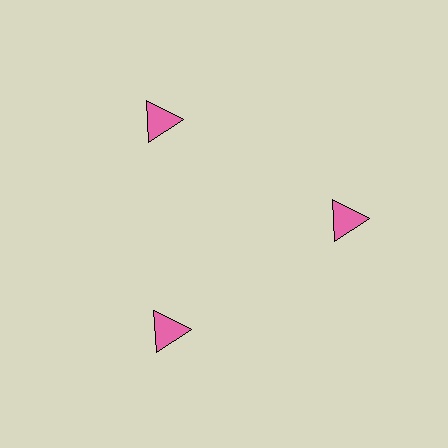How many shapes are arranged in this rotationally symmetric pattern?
There are 3 shapes, arranged in 3 groups of 1.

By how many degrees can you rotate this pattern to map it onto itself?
The pattern maps onto itself every 120 degrees of rotation.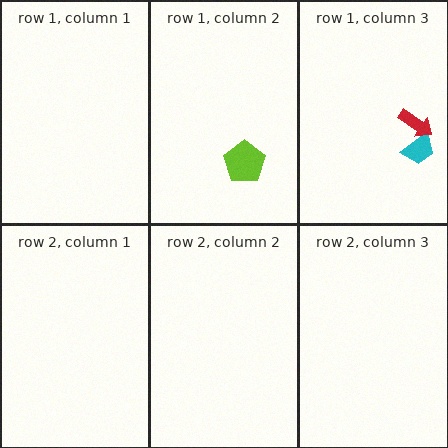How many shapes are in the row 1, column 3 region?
2.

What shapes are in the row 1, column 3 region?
The cyan trapezoid, the red arrow.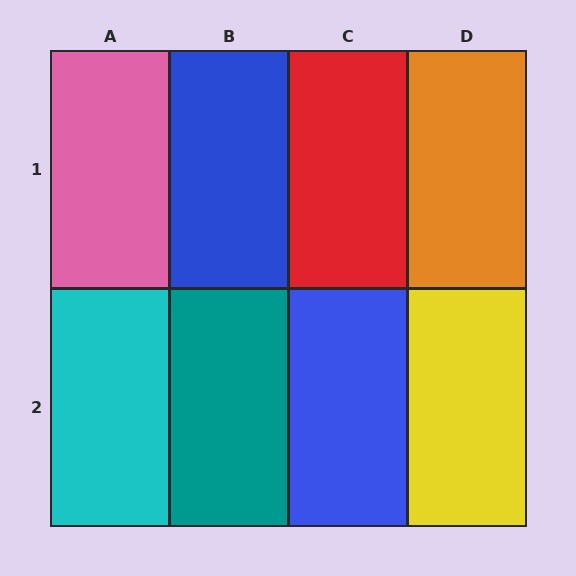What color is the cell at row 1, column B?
Blue.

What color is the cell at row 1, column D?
Orange.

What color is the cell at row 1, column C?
Red.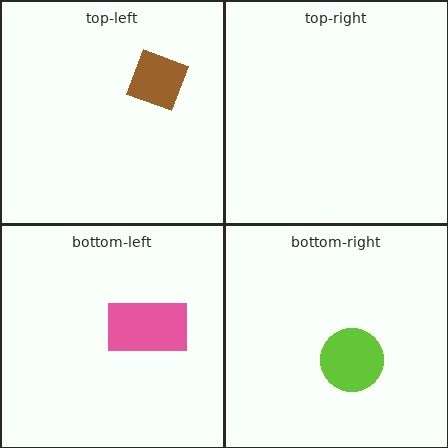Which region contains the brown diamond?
The top-left region.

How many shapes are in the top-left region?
1.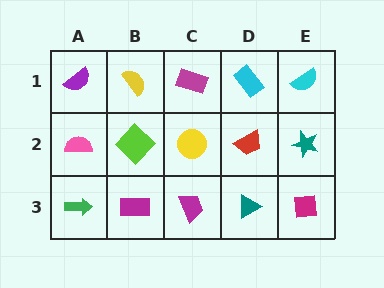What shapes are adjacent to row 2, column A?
A purple semicircle (row 1, column A), a green arrow (row 3, column A), a lime diamond (row 2, column B).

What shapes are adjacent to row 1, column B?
A lime diamond (row 2, column B), a purple semicircle (row 1, column A), a magenta rectangle (row 1, column C).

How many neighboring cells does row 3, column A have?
2.